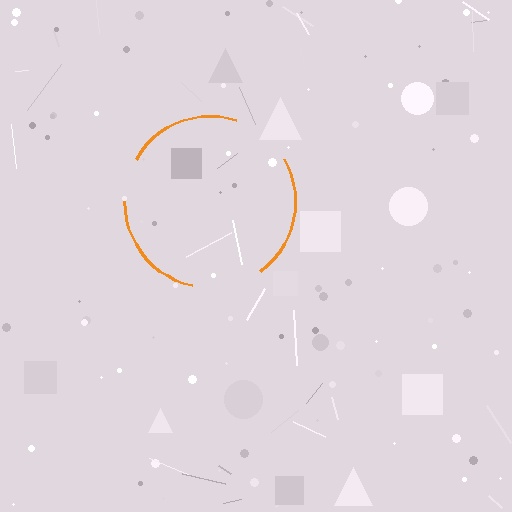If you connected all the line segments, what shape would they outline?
They would outline a circle.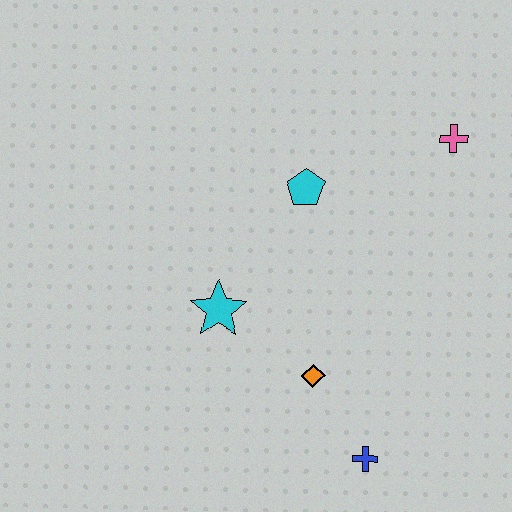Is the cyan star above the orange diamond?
Yes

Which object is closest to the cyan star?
The orange diamond is closest to the cyan star.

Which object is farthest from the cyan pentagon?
The blue cross is farthest from the cyan pentagon.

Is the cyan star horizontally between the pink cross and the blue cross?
No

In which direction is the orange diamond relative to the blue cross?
The orange diamond is above the blue cross.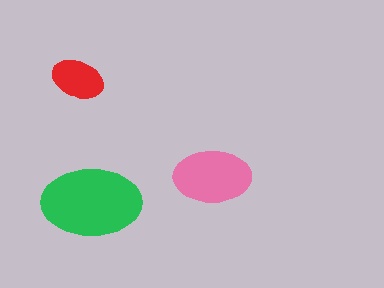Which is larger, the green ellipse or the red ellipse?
The green one.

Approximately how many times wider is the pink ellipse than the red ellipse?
About 1.5 times wider.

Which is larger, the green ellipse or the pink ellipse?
The green one.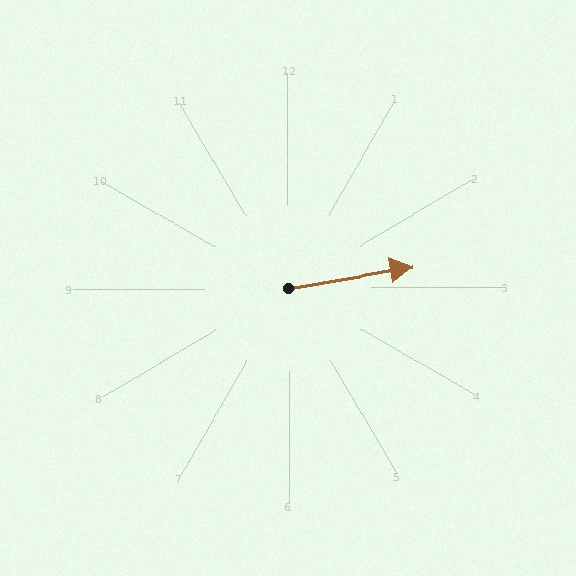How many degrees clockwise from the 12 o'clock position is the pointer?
Approximately 81 degrees.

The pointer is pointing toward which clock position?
Roughly 3 o'clock.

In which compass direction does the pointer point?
East.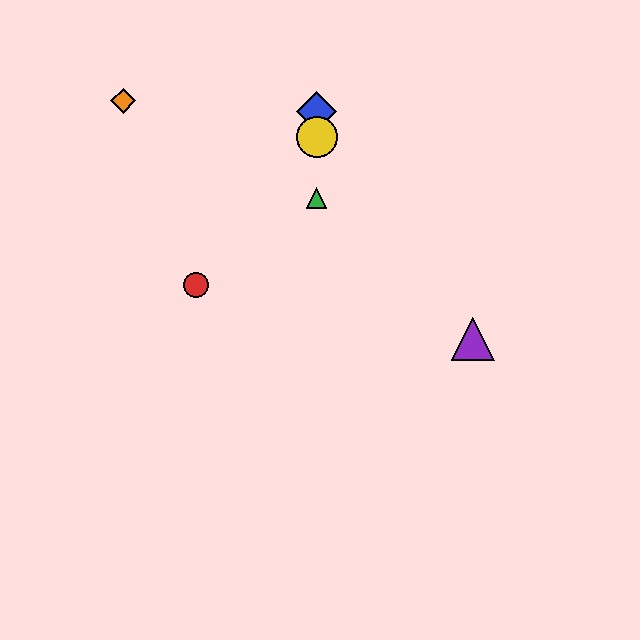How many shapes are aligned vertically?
3 shapes (the blue diamond, the green triangle, the yellow circle) are aligned vertically.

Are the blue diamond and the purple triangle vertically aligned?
No, the blue diamond is at x≈317 and the purple triangle is at x≈473.